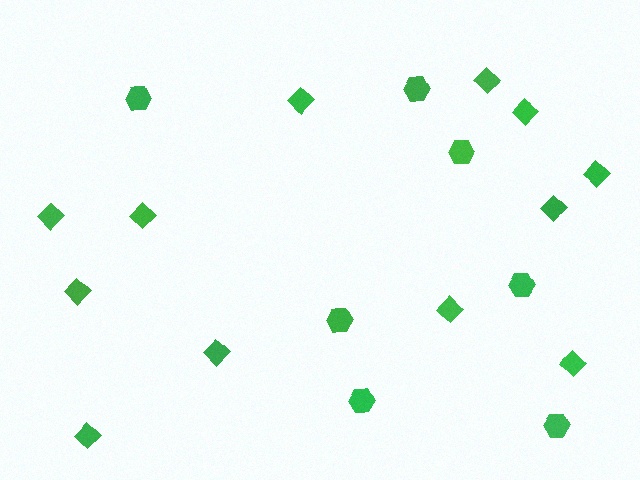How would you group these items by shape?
There are 2 groups: one group of diamonds (12) and one group of hexagons (7).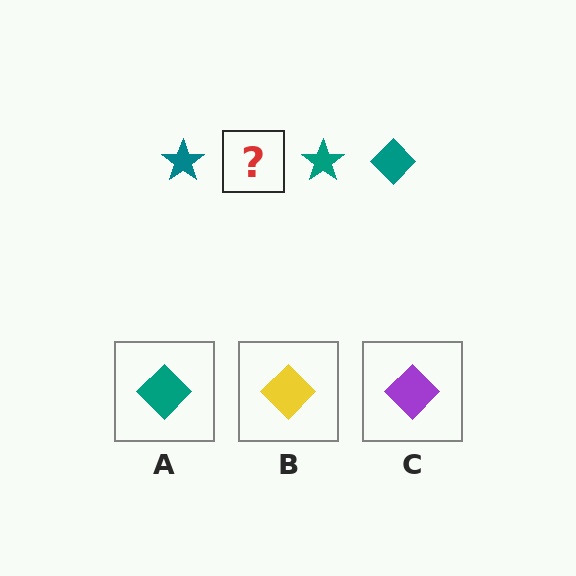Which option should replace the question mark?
Option A.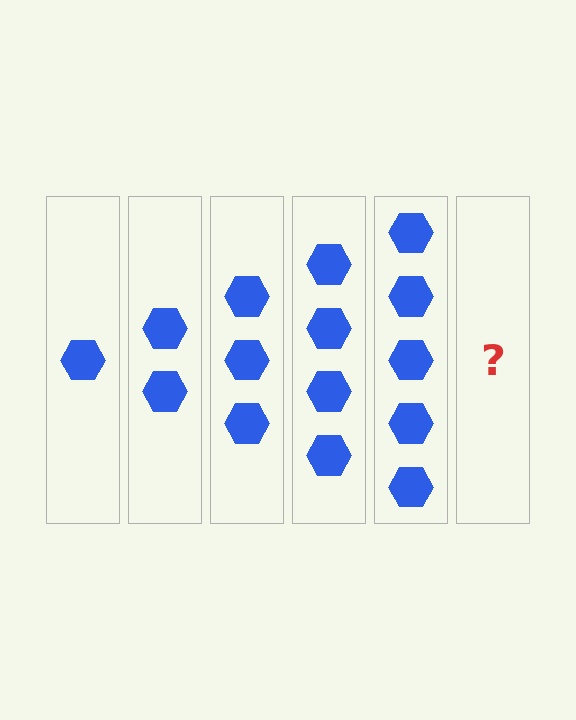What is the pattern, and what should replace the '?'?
The pattern is that each step adds one more hexagon. The '?' should be 6 hexagons.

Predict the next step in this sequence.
The next step is 6 hexagons.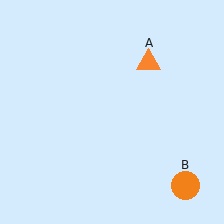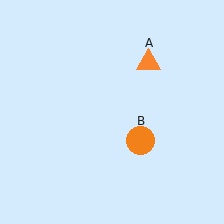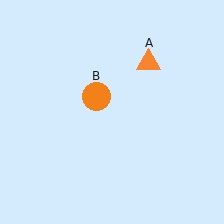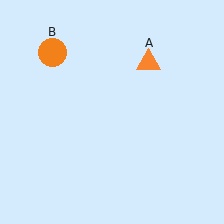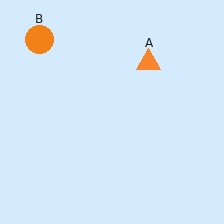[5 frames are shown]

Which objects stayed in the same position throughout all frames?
Orange triangle (object A) remained stationary.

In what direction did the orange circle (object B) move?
The orange circle (object B) moved up and to the left.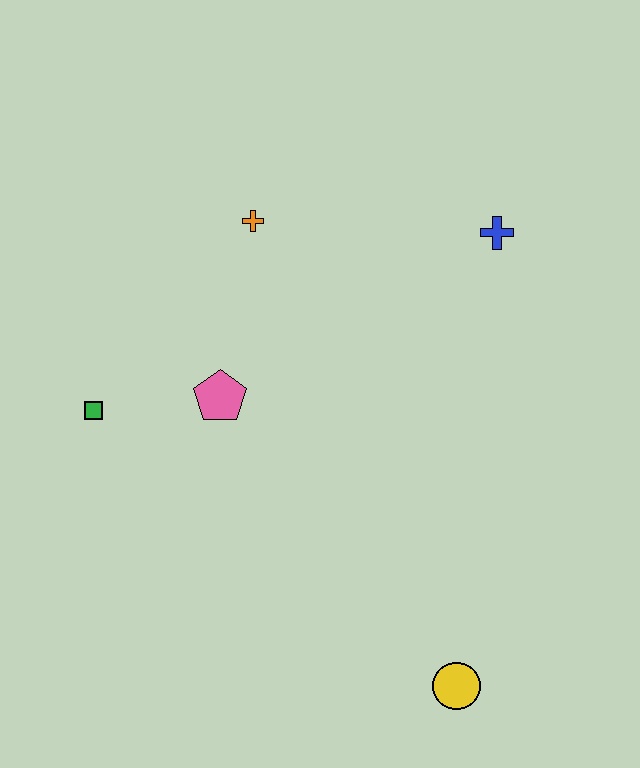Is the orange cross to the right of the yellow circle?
No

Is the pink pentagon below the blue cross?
Yes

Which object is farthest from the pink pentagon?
The yellow circle is farthest from the pink pentagon.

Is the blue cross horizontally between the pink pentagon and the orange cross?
No